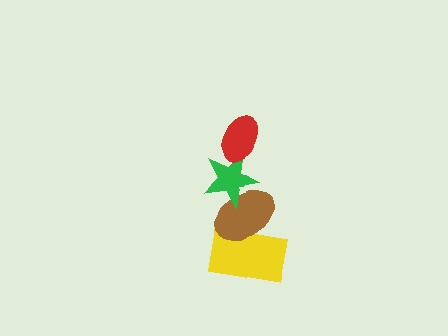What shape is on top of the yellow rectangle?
The brown ellipse is on top of the yellow rectangle.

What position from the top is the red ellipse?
The red ellipse is 1st from the top.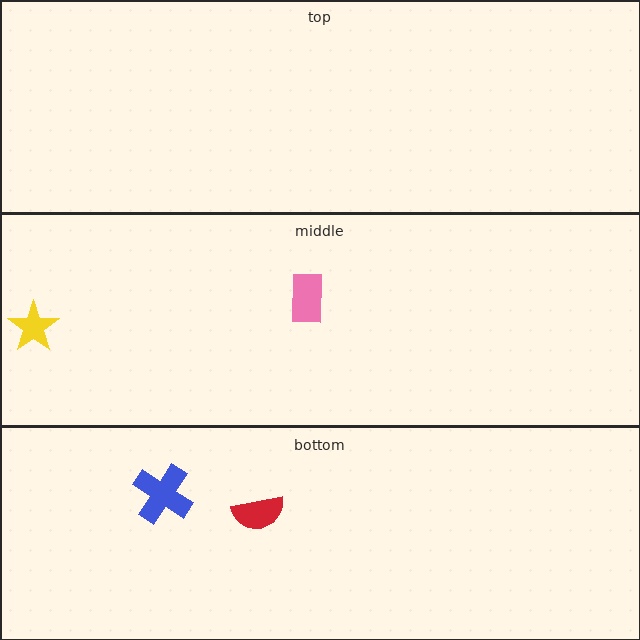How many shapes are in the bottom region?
2.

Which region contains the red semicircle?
The bottom region.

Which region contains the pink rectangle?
The middle region.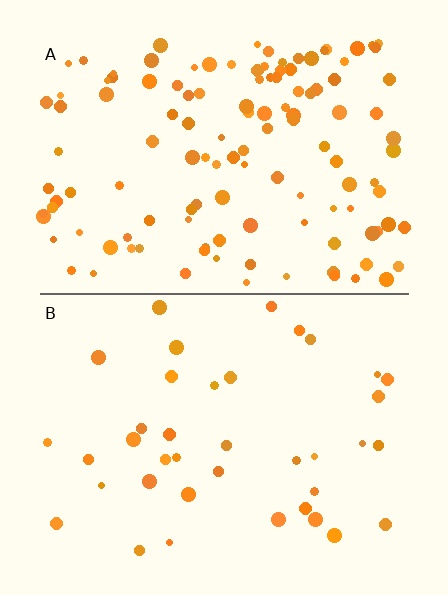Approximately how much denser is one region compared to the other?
Approximately 3.2× — region A over region B.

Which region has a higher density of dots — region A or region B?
A (the top).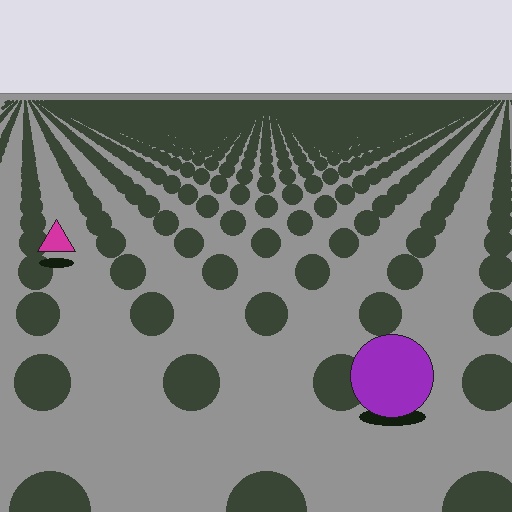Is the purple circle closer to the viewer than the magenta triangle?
Yes. The purple circle is closer — you can tell from the texture gradient: the ground texture is coarser near it.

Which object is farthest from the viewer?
The magenta triangle is farthest from the viewer. It appears smaller and the ground texture around it is denser.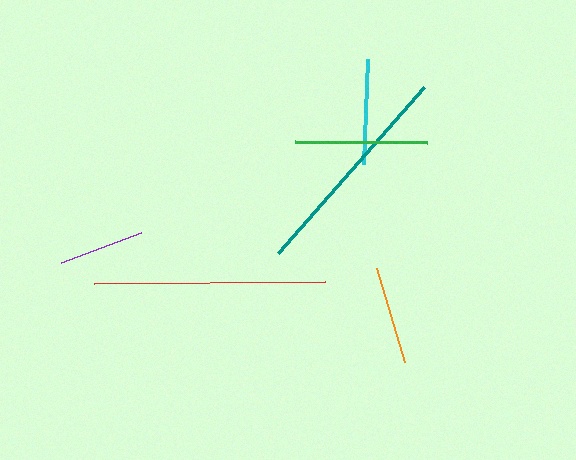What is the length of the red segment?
The red segment is approximately 230 pixels long.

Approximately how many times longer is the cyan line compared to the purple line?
The cyan line is approximately 1.2 times the length of the purple line.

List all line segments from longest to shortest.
From longest to shortest: red, teal, green, cyan, orange, purple.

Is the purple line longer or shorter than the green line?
The green line is longer than the purple line.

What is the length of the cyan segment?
The cyan segment is approximately 105 pixels long.